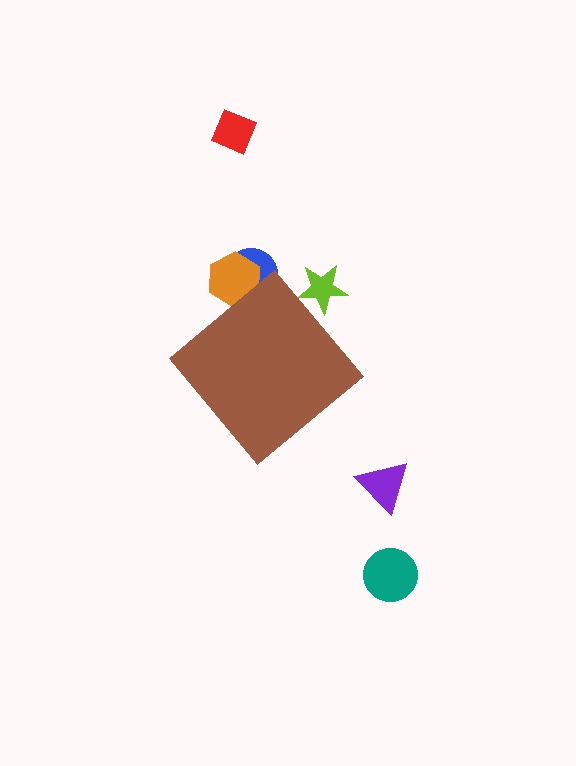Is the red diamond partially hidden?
No, the red diamond is fully visible.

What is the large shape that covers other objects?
A brown diamond.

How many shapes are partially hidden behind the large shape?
3 shapes are partially hidden.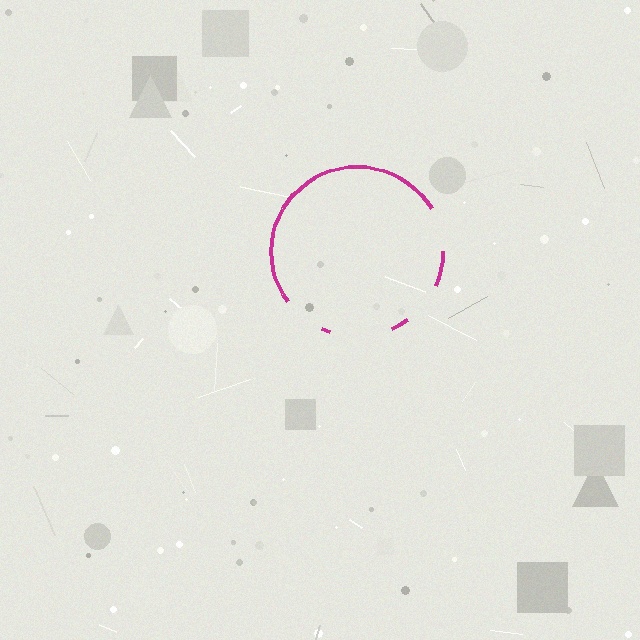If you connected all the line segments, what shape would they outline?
They would outline a circle.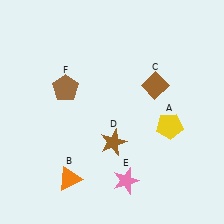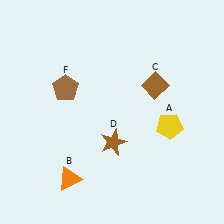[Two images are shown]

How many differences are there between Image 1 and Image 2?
There is 1 difference between the two images.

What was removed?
The pink star (E) was removed in Image 2.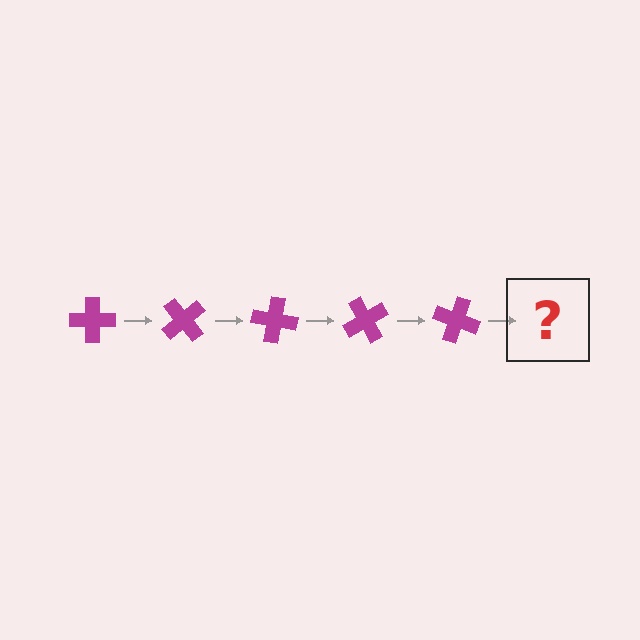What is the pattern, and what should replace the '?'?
The pattern is that the cross rotates 50 degrees each step. The '?' should be a magenta cross rotated 250 degrees.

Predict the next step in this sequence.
The next step is a magenta cross rotated 250 degrees.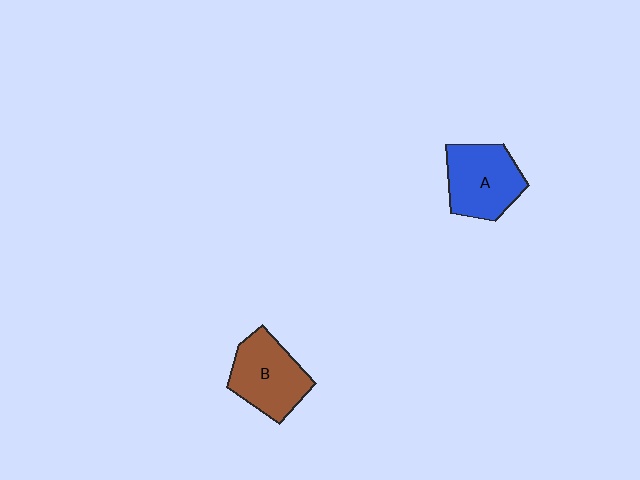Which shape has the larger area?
Shape A (blue).